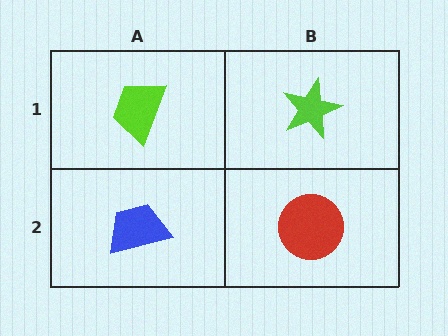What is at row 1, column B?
A lime star.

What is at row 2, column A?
A blue trapezoid.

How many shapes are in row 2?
2 shapes.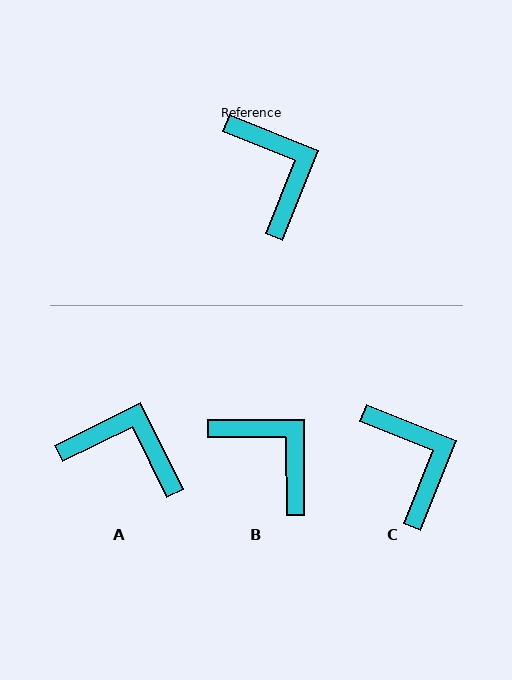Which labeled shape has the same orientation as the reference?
C.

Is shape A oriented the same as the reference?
No, it is off by about 48 degrees.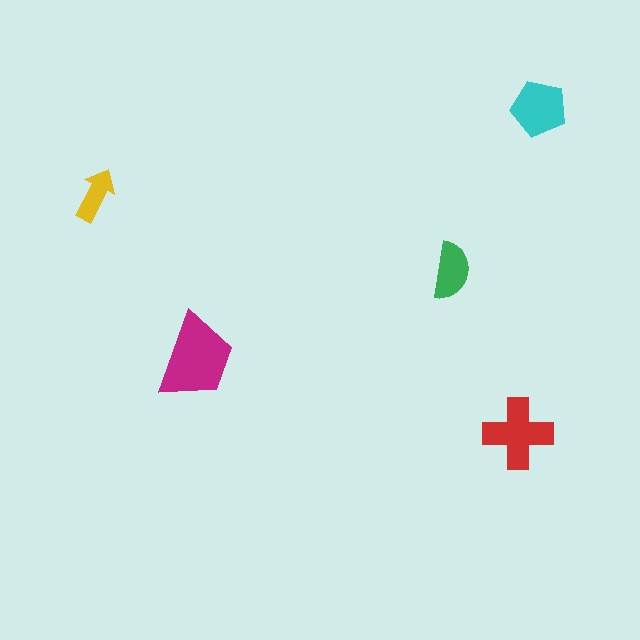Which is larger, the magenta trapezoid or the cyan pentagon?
The magenta trapezoid.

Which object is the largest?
The magenta trapezoid.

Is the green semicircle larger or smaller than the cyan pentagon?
Smaller.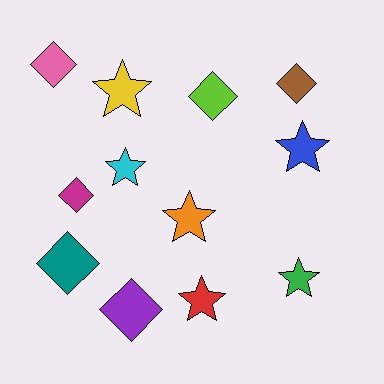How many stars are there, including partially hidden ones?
There are 6 stars.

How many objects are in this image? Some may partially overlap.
There are 12 objects.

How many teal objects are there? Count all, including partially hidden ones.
There is 1 teal object.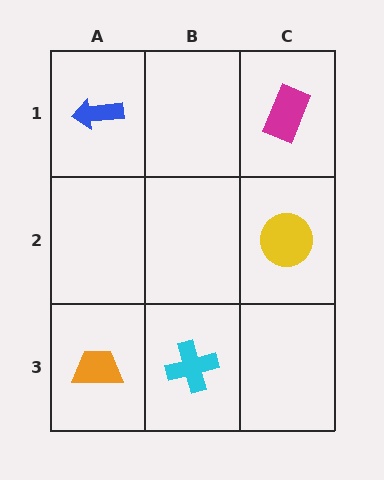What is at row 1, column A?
A blue arrow.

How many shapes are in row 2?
1 shape.